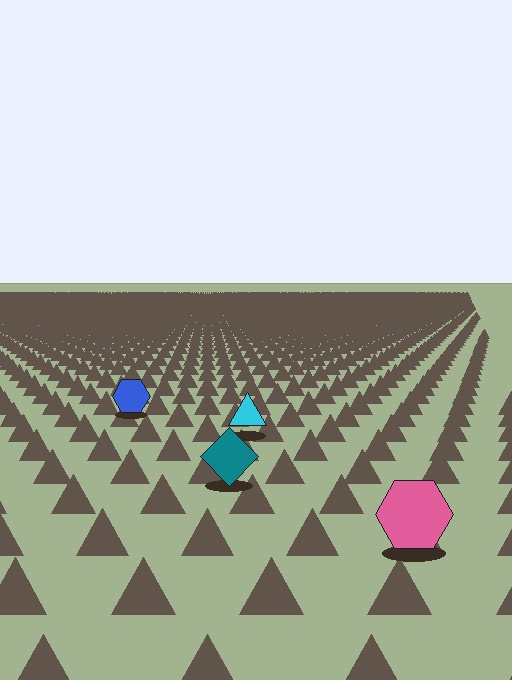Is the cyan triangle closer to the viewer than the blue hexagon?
Yes. The cyan triangle is closer — you can tell from the texture gradient: the ground texture is coarser near it.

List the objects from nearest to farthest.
From nearest to farthest: the pink hexagon, the teal diamond, the cyan triangle, the blue hexagon.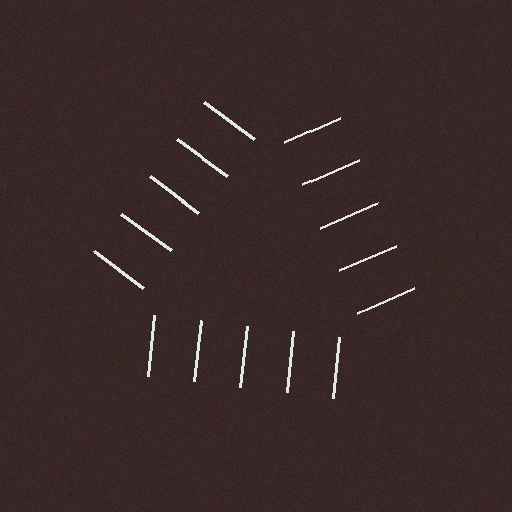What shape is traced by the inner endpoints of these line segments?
An illusory triangle — the line segments terminate on its edges but no continuous stroke is drawn.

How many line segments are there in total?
15 — 5 along each of the 3 edges.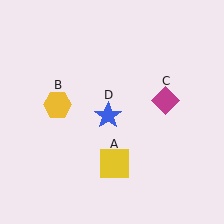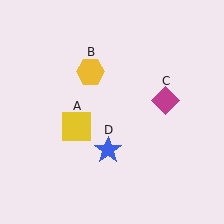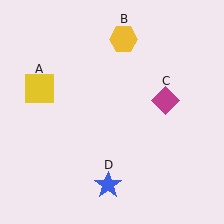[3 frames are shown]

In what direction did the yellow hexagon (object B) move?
The yellow hexagon (object B) moved up and to the right.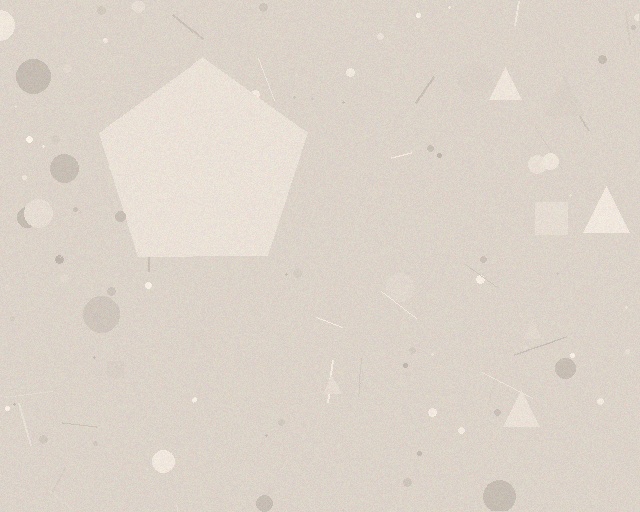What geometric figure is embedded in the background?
A pentagon is embedded in the background.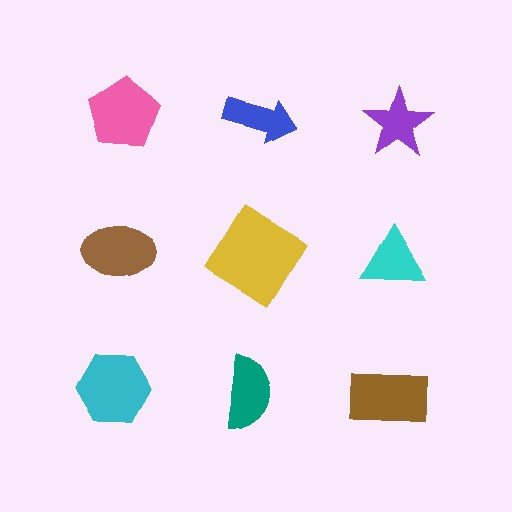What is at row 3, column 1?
A cyan hexagon.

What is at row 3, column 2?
A teal semicircle.